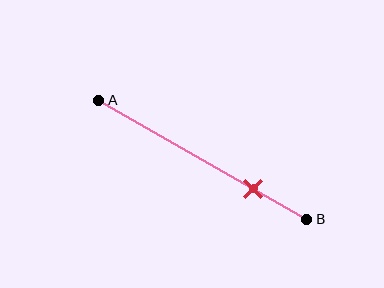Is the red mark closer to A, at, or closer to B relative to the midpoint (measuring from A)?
The red mark is closer to point B than the midpoint of segment AB.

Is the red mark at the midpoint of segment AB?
No, the mark is at about 75% from A, not at the 50% midpoint.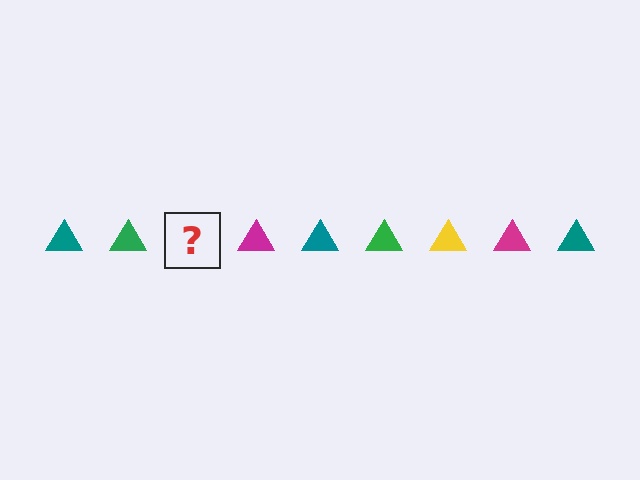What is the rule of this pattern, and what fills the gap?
The rule is that the pattern cycles through teal, green, yellow, magenta triangles. The gap should be filled with a yellow triangle.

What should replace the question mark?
The question mark should be replaced with a yellow triangle.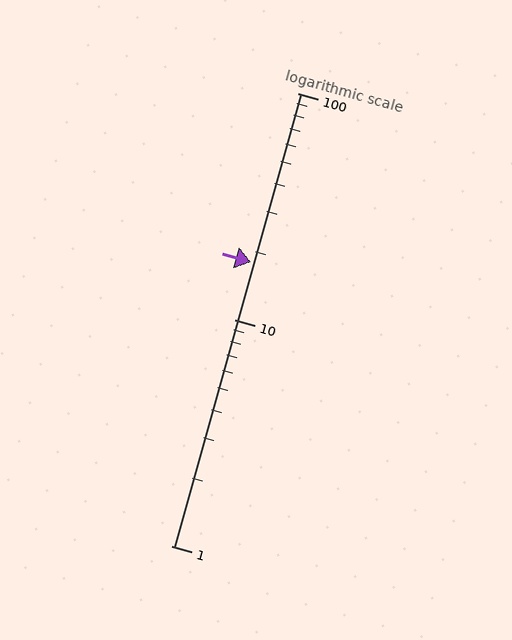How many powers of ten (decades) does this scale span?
The scale spans 2 decades, from 1 to 100.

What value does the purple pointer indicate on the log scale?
The pointer indicates approximately 18.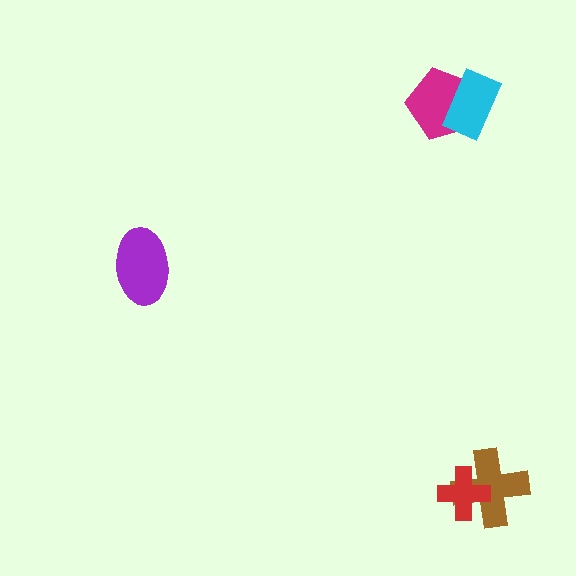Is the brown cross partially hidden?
Yes, it is partially covered by another shape.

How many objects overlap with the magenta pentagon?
1 object overlaps with the magenta pentagon.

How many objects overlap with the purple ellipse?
0 objects overlap with the purple ellipse.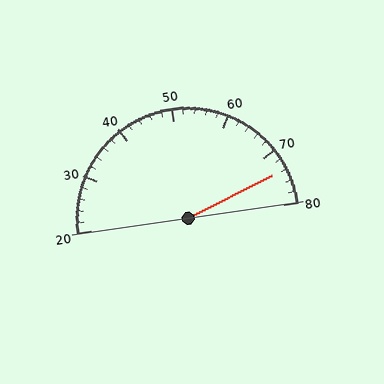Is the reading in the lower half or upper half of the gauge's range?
The reading is in the upper half of the range (20 to 80).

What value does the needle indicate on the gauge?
The needle indicates approximately 74.